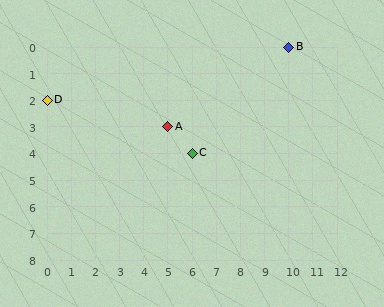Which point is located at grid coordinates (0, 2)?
Point D is at (0, 2).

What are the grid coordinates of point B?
Point B is at grid coordinates (10, 0).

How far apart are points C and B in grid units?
Points C and B are 4 columns and 4 rows apart (about 5.7 grid units diagonally).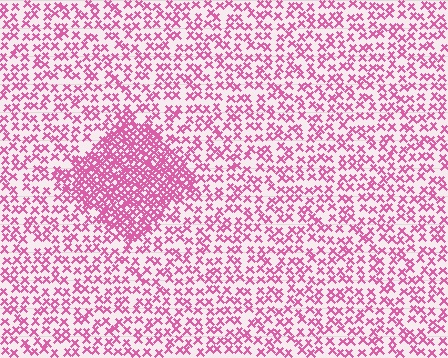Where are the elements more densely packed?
The elements are more densely packed inside the diamond boundary.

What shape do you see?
I see a diamond.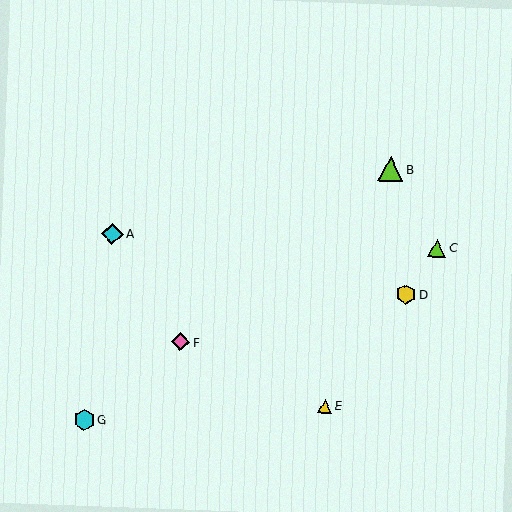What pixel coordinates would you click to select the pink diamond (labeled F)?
Click at (180, 342) to select the pink diamond F.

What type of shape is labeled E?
Shape E is a yellow triangle.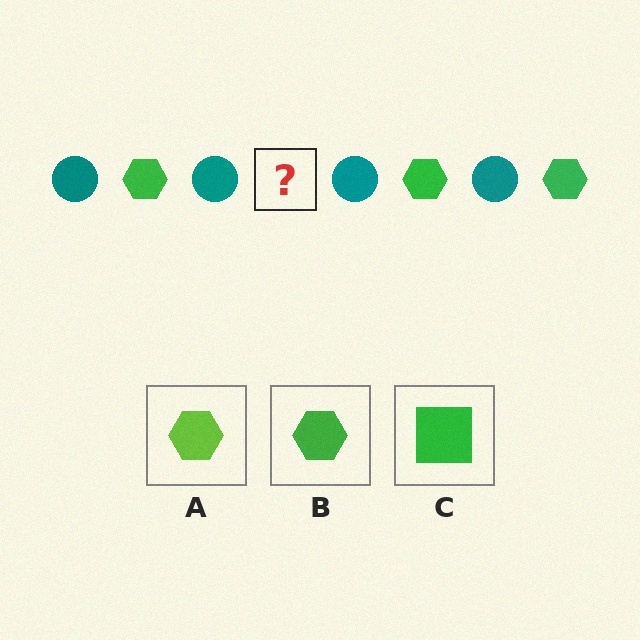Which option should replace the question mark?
Option B.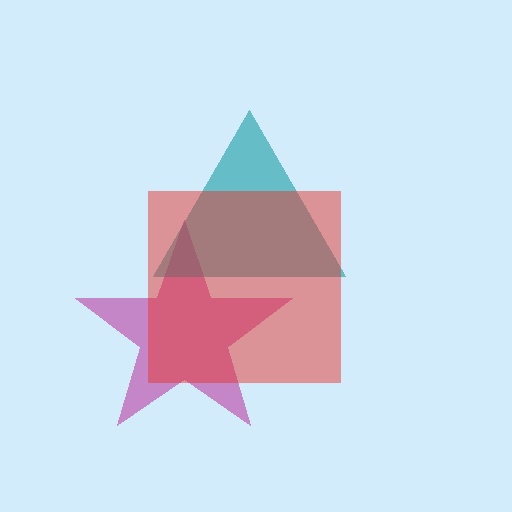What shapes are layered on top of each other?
The layered shapes are: a magenta star, a teal triangle, a red square.